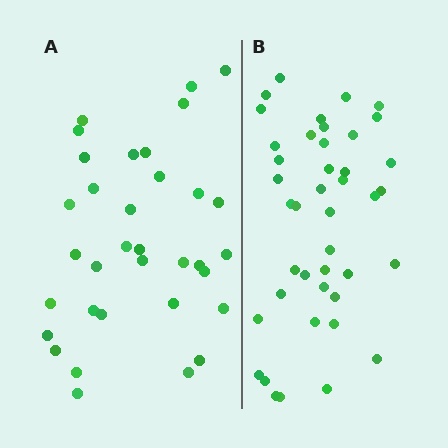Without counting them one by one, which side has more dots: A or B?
Region B (the right region) has more dots.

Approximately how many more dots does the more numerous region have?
Region B has roughly 8 or so more dots than region A.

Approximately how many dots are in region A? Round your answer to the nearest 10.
About 30 dots. (The exact count is 34, which rounds to 30.)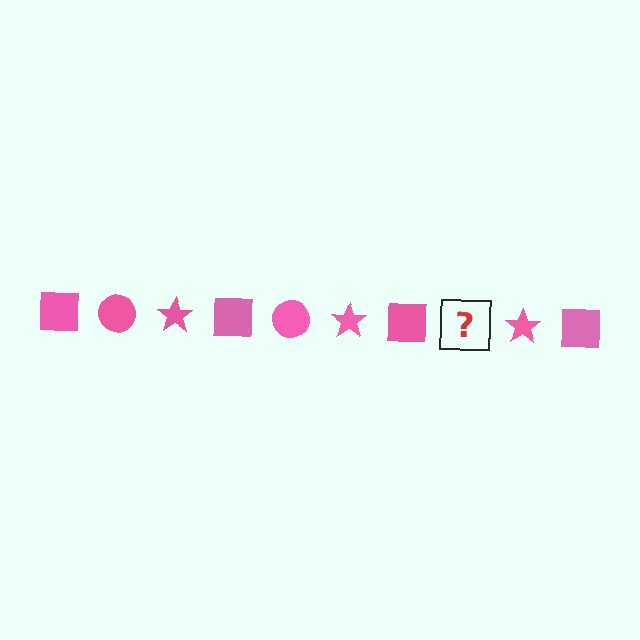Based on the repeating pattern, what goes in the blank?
The blank should be a pink circle.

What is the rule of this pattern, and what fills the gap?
The rule is that the pattern cycles through square, circle, star shapes in pink. The gap should be filled with a pink circle.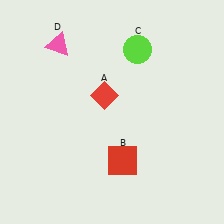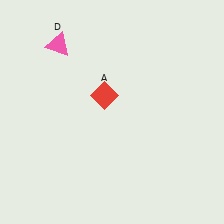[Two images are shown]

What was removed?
The red square (B), the lime circle (C) were removed in Image 2.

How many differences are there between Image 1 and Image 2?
There are 2 differences between the two images.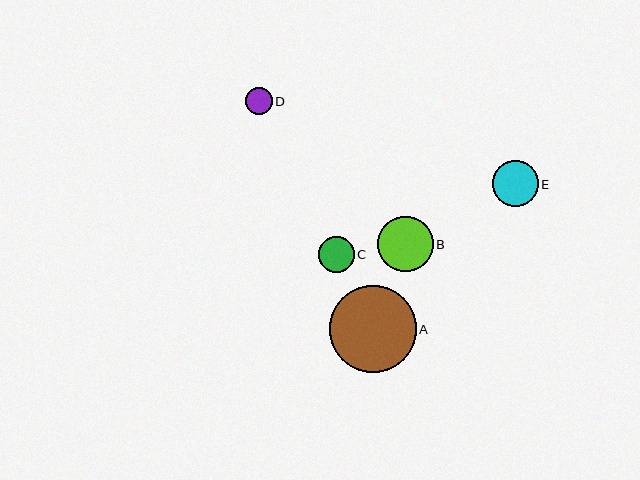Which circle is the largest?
Circle A is the largest with a size of approximately 87 pixels.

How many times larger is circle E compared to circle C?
Circle E is approximately 1.3 times the size of circle C.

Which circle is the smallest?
Circle D is the smallest with a size of approximately 27 pixels.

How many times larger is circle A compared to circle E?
Circle A is approximately 1.9 times the size of circle E.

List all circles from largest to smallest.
From largest to smallest: A, B, E, C, D.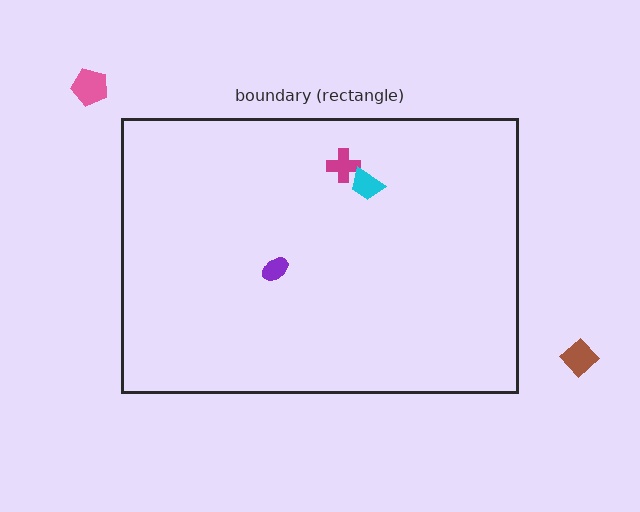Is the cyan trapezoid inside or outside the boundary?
Inside.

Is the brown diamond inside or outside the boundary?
Outside.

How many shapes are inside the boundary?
3 inside, 2 outside.